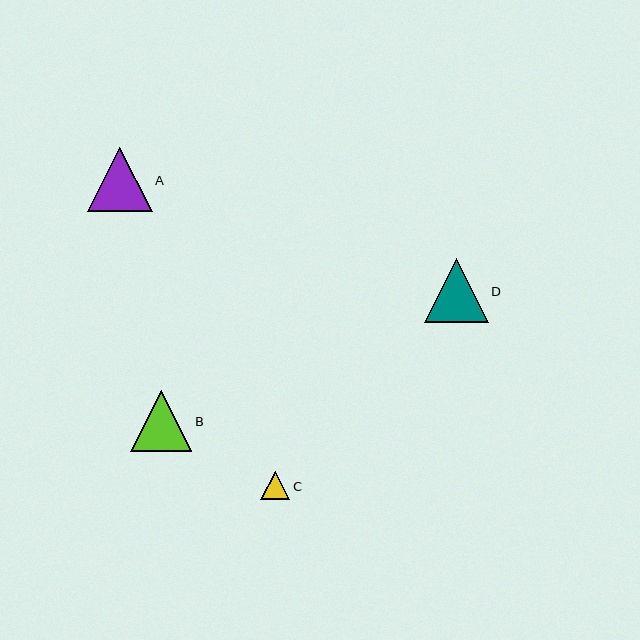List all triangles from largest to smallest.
From largest to smallest: A, D, B, C.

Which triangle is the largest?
Triangle A is the largest with a size of approximately 64 pixels.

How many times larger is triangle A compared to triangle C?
Triangle A is approximately 2.2 times the size of triangle C.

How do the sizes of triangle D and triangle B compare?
Triangle D and triangle B are approximately the same size.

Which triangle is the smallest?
Triangle C is the smallest with a size of approximately 29 pixels.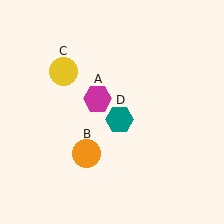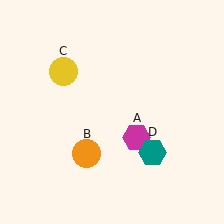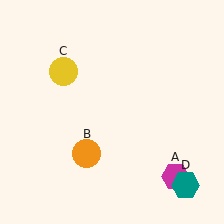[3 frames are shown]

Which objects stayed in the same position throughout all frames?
Orange circle (object B) and yellow circle (object C) remained stationary.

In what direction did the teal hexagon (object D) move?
The teal hexagon (object D) moved down and to the right.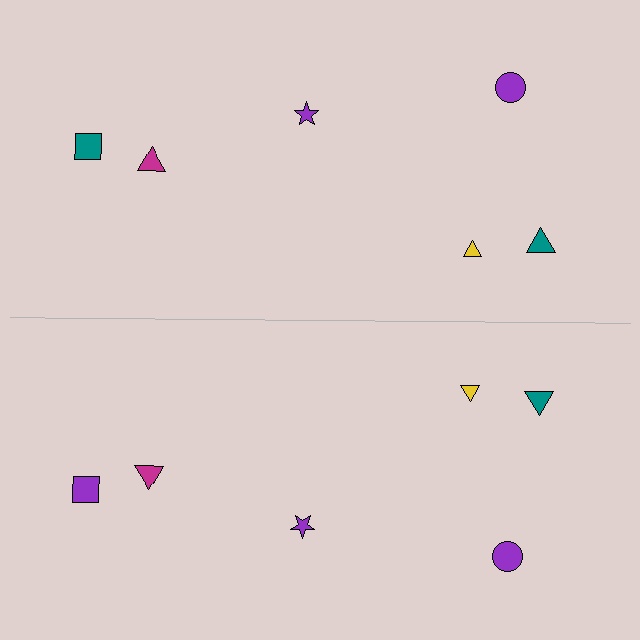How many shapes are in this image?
There are 12 shapes in this image.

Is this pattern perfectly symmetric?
No, the pattern is not perfectly symmetric. The purple square on the bottom side breaks the symmetry — its mirror counterpart is teal.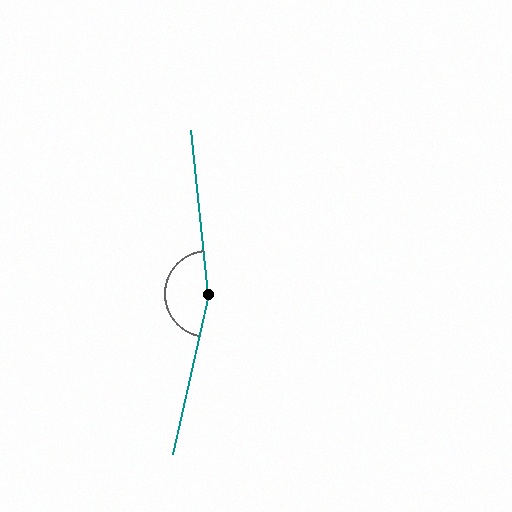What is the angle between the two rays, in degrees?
Approximately 162 degrees.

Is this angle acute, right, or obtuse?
It is obtuse.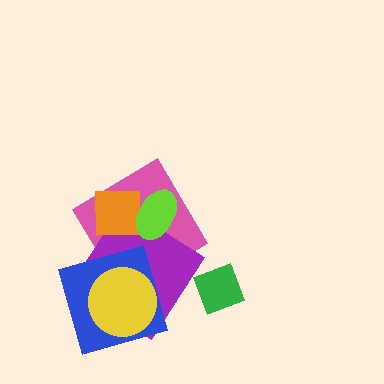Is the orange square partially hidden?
Yes, it is partially covered by another shape.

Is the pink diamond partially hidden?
Yes, it is partially covered by another shape.